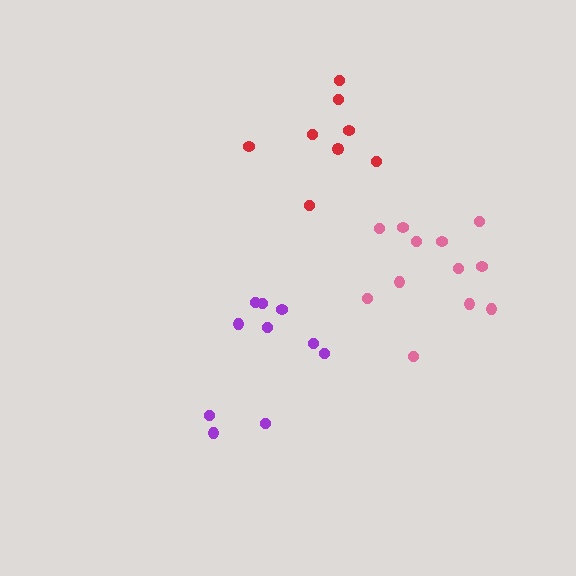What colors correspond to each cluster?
The clusters are colored: pink, purple, red.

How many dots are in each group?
Group 1: 12 dots, Group 2: 10 dots, Group 3: 8 dots (30 total).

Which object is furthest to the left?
The purple cluster is leftmost.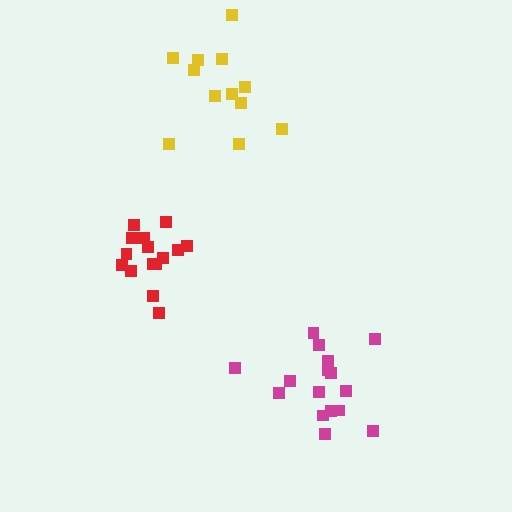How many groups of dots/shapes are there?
There are 3 groups.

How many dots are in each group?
Group 1: 12 dots, Group 2: 16 dots, Group 3: 15 dots (43 total).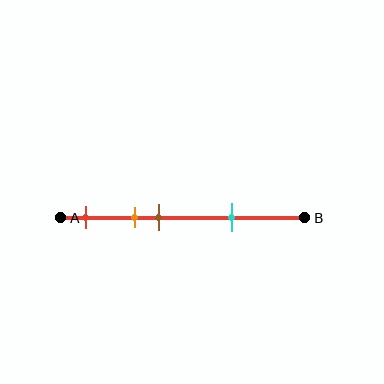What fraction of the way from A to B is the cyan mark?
The cyan mark is approximately 70% (0.7) of the way from A to B.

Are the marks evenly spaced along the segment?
No, the marks are not evenly spaced.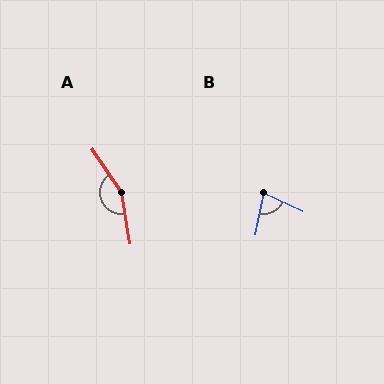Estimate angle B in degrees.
Approximately 76 degrees.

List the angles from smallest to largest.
B (76°), A (154°).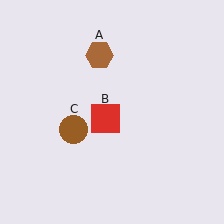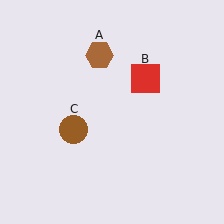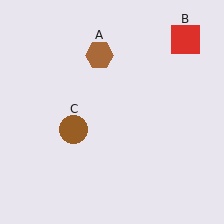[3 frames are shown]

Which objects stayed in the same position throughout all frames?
Brown hexagon (object A) and brown circle (object C) remained stationary.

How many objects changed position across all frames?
1 object changed position: red square (object B).